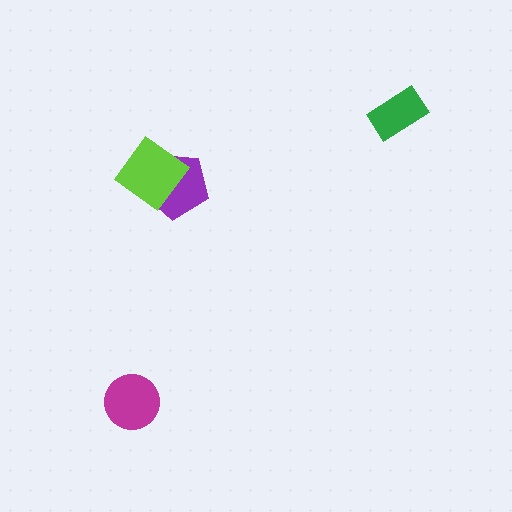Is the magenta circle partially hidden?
No, no other shape covers it.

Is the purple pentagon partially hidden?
Yes, it is partially covered by another shape.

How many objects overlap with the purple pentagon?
1 object overlaps with the purple pentagon.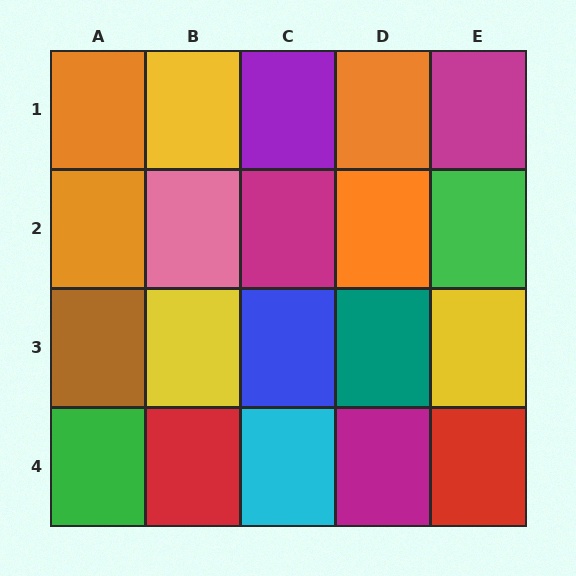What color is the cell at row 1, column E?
Magenta.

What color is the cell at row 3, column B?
Yellow.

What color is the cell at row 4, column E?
Red.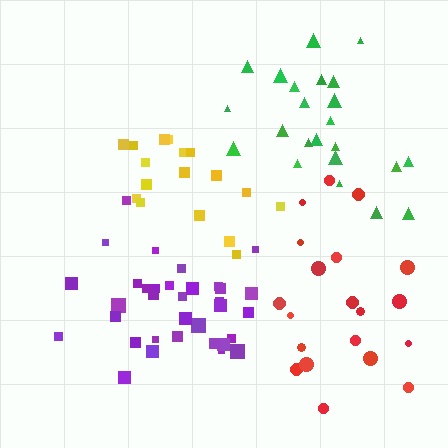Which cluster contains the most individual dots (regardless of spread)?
Purple (34).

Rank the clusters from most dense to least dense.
purple, yellow, green, red.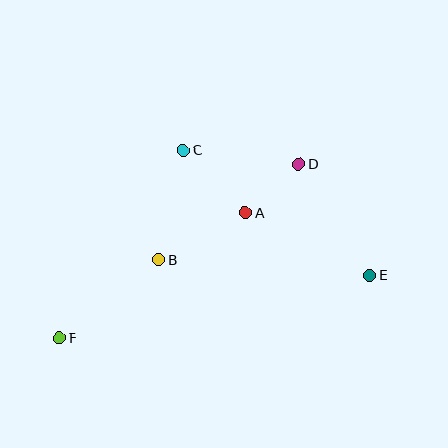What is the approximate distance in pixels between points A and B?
The distance between A and B is approximately 98 pixels.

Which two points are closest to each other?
Points A and D are closest to each other.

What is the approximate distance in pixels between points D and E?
The distance between D and E is approximately 132 pixels.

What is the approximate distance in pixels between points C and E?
The distance between C and E is approximately 224 pixels.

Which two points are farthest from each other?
Points E and F are farthest from each other.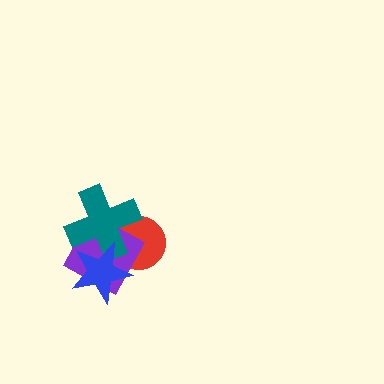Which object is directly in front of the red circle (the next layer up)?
The purple diamond is directly in front of the red circle.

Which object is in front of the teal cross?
The blue star is in front of the teal cross.